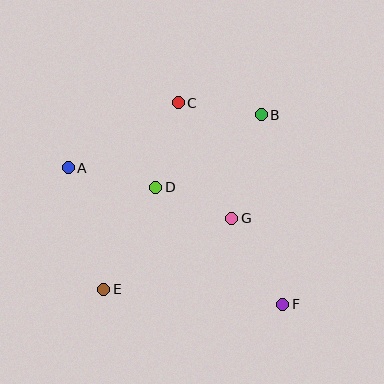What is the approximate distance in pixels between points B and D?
The distance between B and D is approximately 128 pixels.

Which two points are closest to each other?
Points D and G are closest to each other.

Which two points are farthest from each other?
Points A and F are farthest from each other.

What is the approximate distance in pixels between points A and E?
The distance between A and E is approximately 127 pixels.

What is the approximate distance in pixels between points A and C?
The distance between A and C is approximately 128 pixels.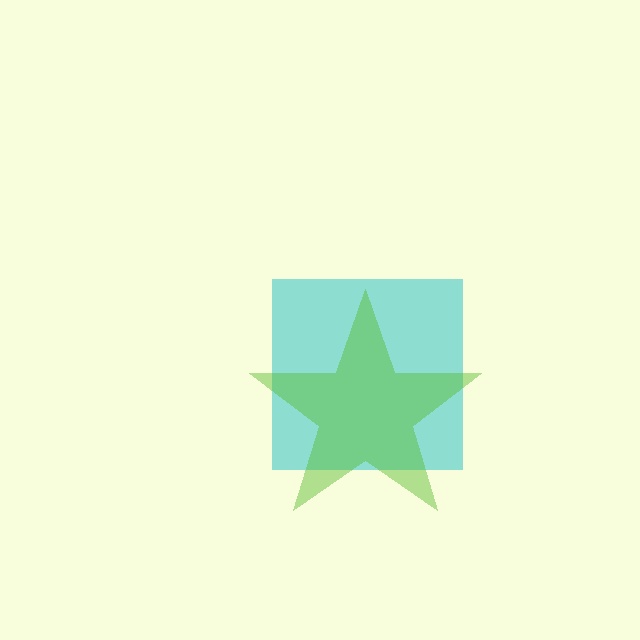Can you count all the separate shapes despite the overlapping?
Yes, there are 2 separate shapes.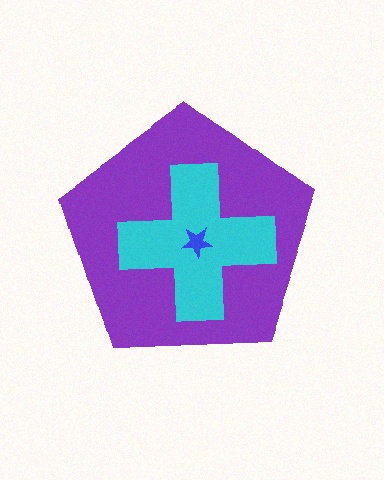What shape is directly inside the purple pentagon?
The cyan cross.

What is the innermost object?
The blue star.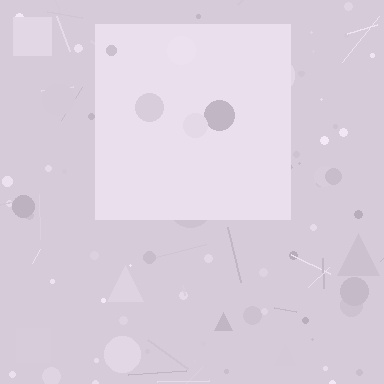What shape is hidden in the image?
A square is hidden in the image.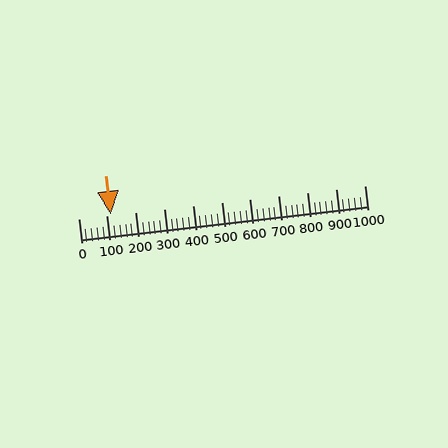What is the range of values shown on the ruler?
The ruler shows values from 0 to 1000.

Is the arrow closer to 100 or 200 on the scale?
The arrow is closer to 100.